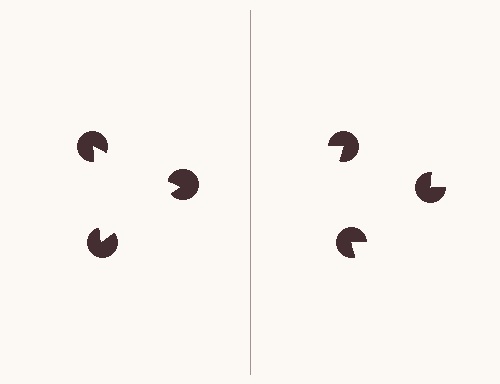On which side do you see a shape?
An illusory triangle appears on the left side. On the right side the wedge cuts are rotated, so no coherent shape forms.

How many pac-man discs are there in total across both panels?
6 — 3 on each side.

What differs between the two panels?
The pac-man discs are positioned identically on both sides; only the wedge orientations differ. On the left they align to a triangle; on the right they are misaligned.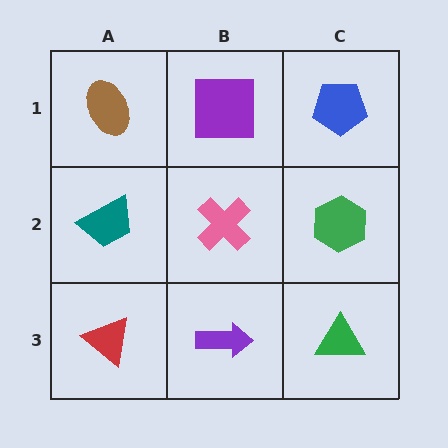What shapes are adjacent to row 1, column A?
A teal trapezoid (row 2, column A), a purple square (row 1, column B).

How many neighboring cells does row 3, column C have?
2.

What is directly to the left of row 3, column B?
A red triangle.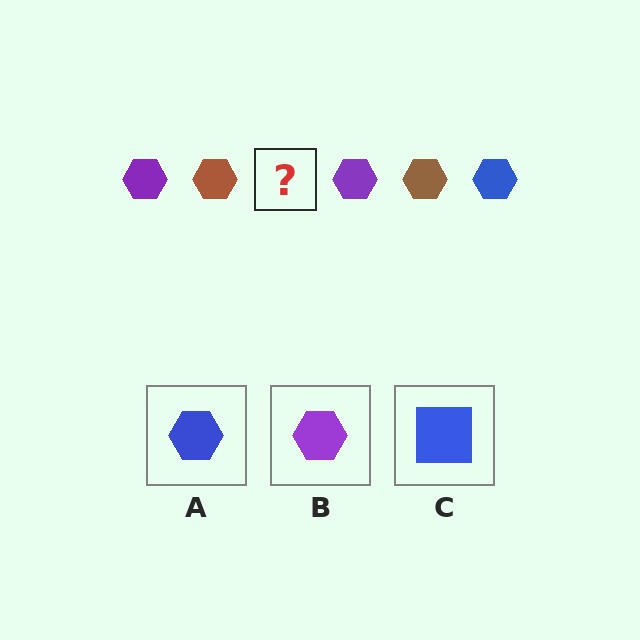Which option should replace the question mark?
Option A.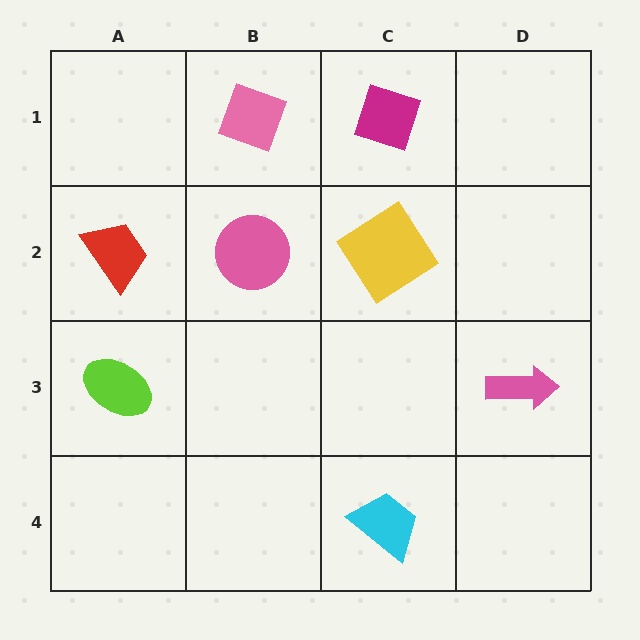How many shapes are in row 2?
3 shapes.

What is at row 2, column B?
A pink circle.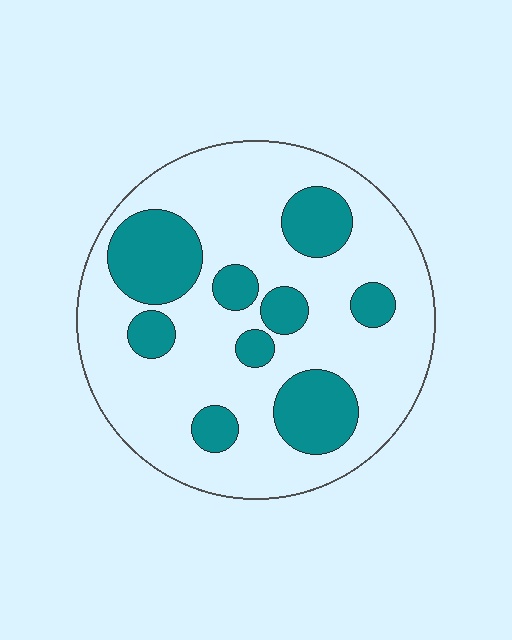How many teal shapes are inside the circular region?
9.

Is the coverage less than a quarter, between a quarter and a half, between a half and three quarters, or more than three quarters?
Between a quarter and a half.